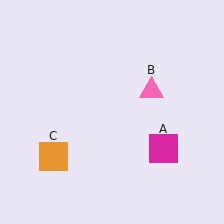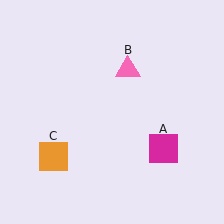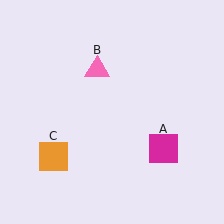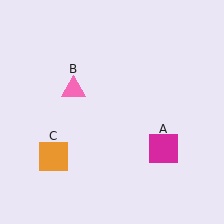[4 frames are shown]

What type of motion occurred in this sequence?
The pink triangle (object B) rotated counterclockwise around the center of the scene.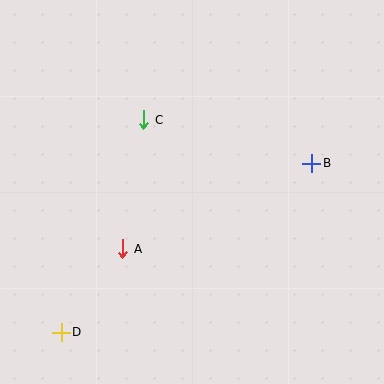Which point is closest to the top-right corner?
Point B is closest to the top-right corner.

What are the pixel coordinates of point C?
Point C is at (144, 120).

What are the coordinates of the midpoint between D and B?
The midpoint between D and B is at (186, 248).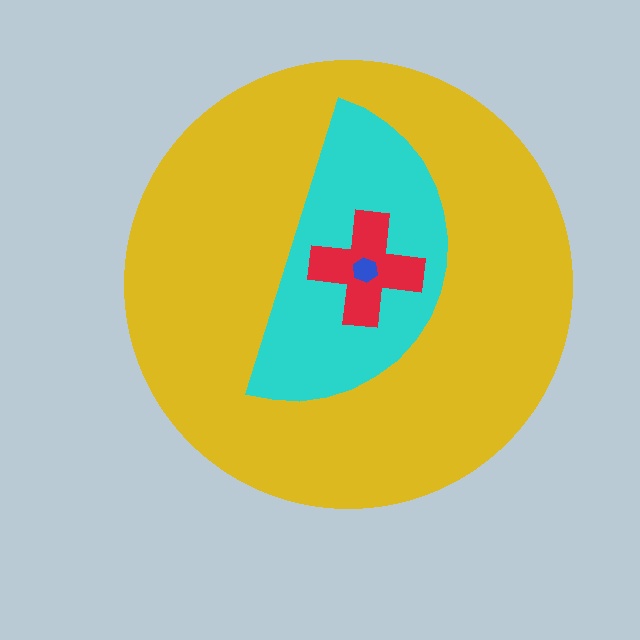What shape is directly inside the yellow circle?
The cyan semicircle.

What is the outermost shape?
The yellow circle.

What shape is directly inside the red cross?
The blue hexagon.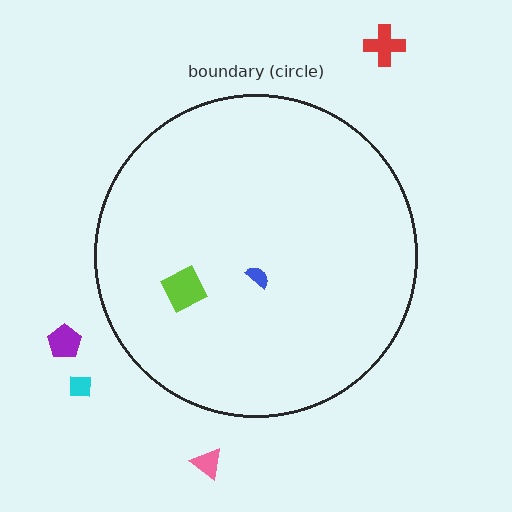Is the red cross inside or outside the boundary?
Outside.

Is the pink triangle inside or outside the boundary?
Outside.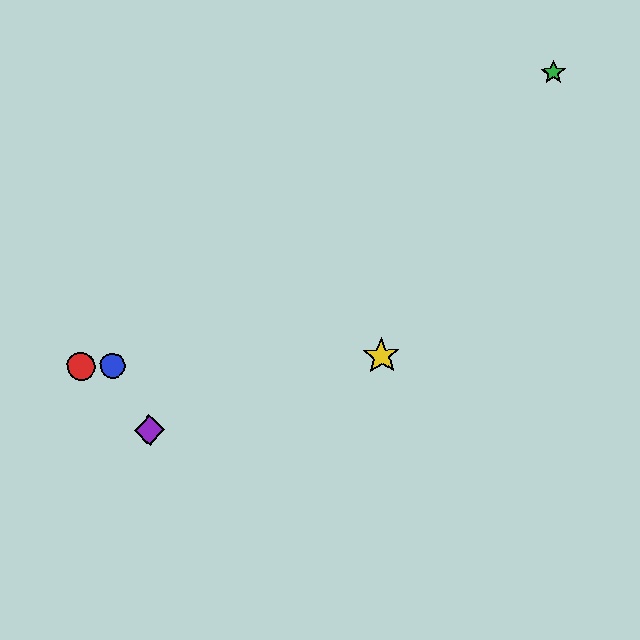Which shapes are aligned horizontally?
The red circle, the blue circle, the yellow star are aligned horizontally.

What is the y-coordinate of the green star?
The green star is at y≈73.